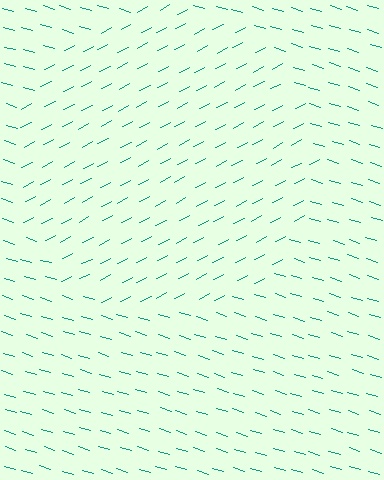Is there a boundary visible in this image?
Yes, there is a texture boundary formed by a change in line orientation.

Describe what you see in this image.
The image is filled with small teal line segments. A circle region in the image has lines oriented differently from the surrounding lines, creating a visible texture boundary.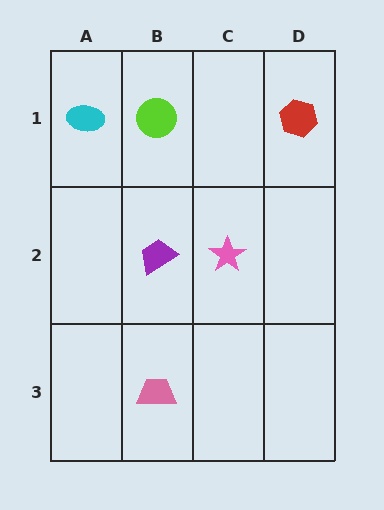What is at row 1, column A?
A cyan ellipse.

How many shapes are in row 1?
3 shapes.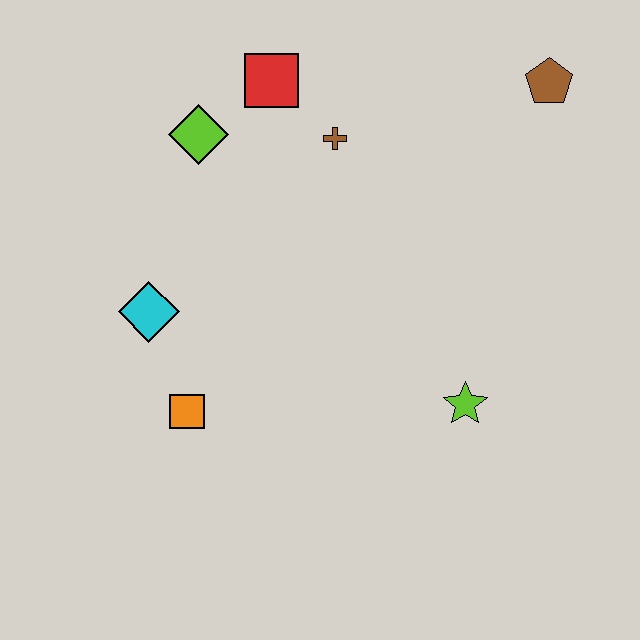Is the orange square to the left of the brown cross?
Yes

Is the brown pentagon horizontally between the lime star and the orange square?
No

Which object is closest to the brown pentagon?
The brown cross is closest to the brown pentagon.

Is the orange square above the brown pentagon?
No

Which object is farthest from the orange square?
The brown pentagon is farthest from the orange square.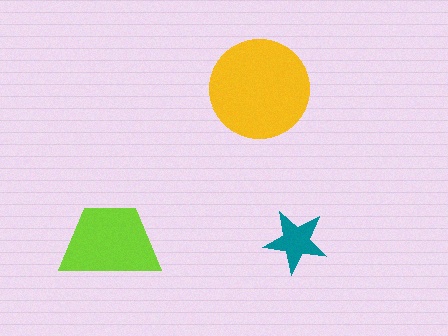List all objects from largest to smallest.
The yellow circle, the lime trapezoid, the teal star.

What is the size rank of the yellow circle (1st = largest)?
1st.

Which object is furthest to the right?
The teal star is rightmost.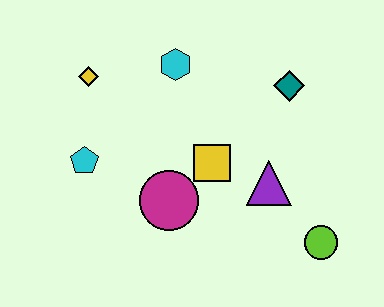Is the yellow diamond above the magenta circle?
Yes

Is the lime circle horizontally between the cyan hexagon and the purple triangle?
No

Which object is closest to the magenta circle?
The yellow square is closest to the magenta circle.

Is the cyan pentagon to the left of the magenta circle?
Yes